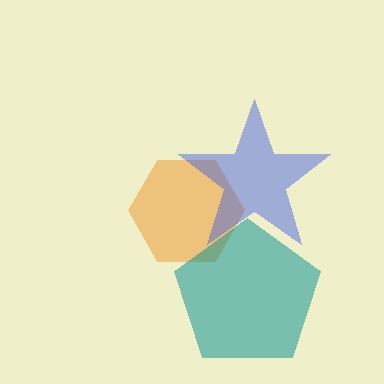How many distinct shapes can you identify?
There are 3 distinct shapes: an orange hexagon, a blue star, a teal pentagon.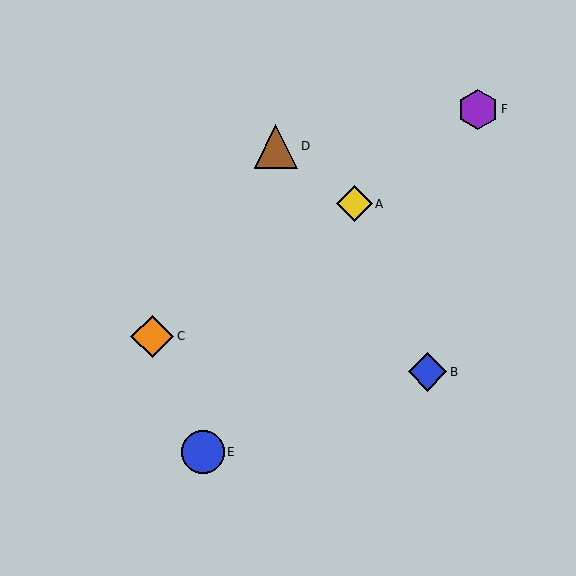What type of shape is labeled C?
Shape C is an orange diamond.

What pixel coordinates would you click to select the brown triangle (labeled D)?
Click at (276, 146) to select the brown triangle D.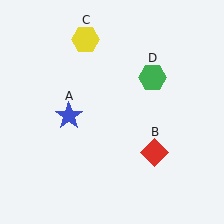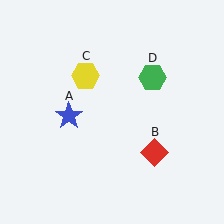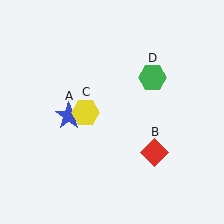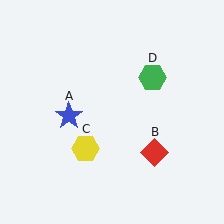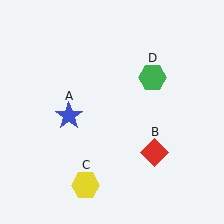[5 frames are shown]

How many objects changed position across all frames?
1 object changed position: yellow hexagon (object C).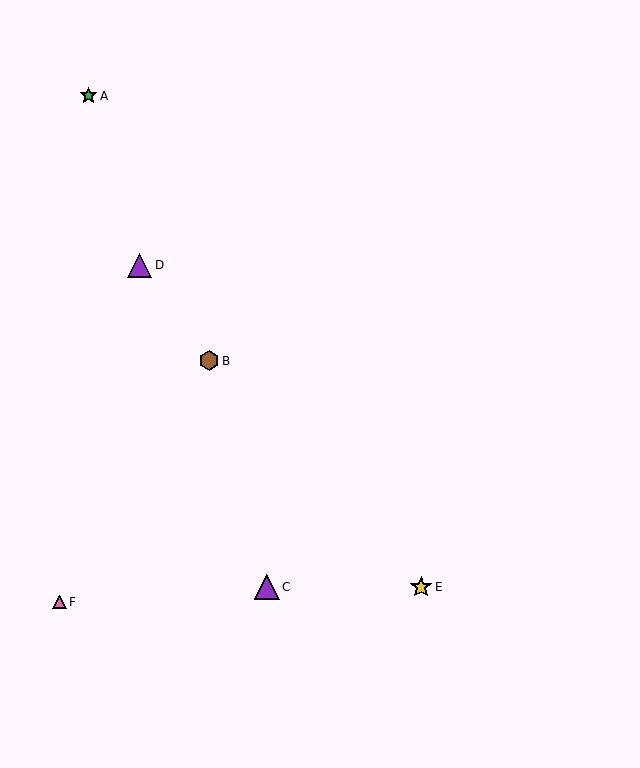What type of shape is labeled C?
Shape C is a purple triangle.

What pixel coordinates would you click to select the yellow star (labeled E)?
Click at (421, 587) to select the yellow star E.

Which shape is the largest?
The purple triangle (labeled C) is the largest.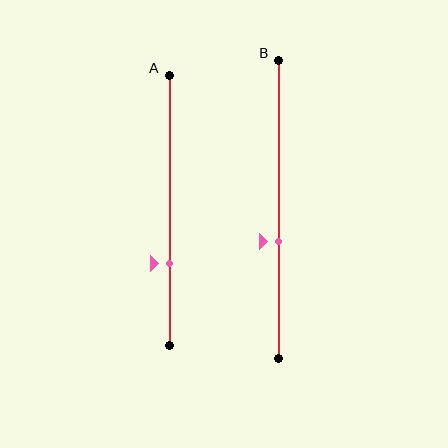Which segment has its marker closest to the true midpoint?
Segment B has its marker closest to the true midpoint.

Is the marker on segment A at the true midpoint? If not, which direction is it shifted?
No, the marker on segment A is shifted downward by about 20% of the segment length.